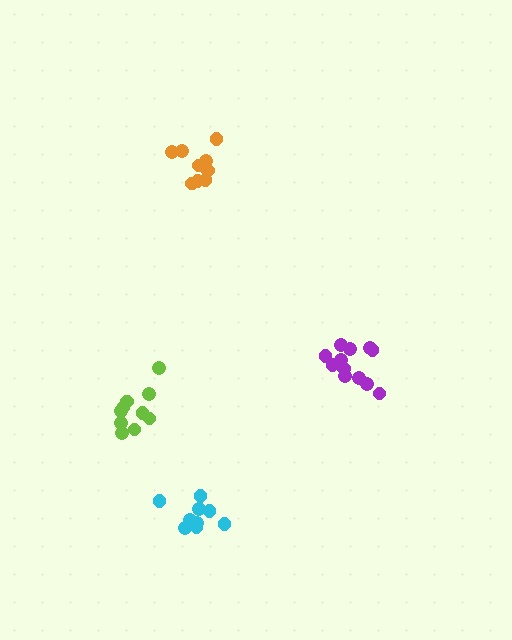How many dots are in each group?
Group 1: 10 dots, Group 2: 9 dots, Group 3: 9 dots, Group 4: 12 dots (40 total).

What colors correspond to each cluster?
The clusters are colored: lime, cyan, orange, purple.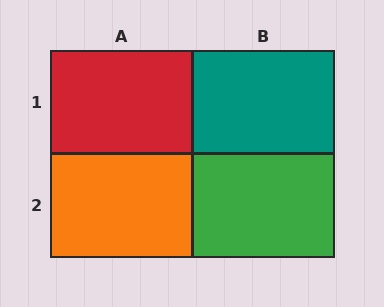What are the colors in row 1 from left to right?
Red, teal.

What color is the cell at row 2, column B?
Green.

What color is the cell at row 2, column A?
Orange.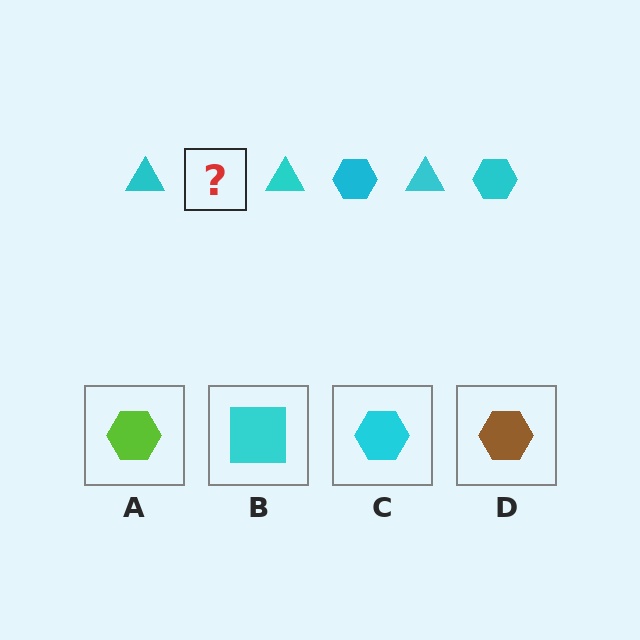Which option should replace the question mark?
Option C.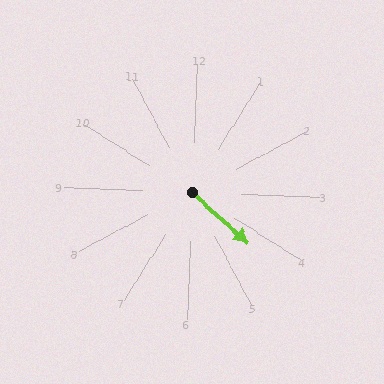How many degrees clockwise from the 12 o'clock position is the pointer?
Approximately 130 degrees.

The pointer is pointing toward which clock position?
Roughly 4 o'clock.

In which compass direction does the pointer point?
Southeast.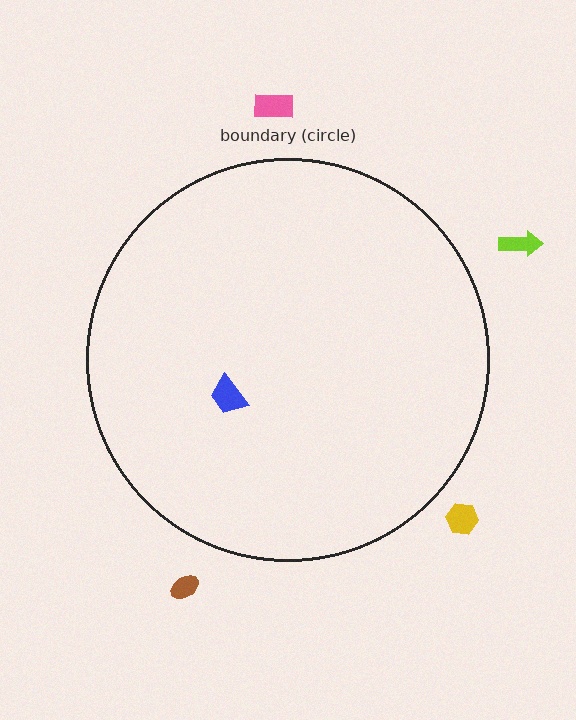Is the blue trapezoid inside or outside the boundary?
Inside.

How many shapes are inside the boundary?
1 inside, 4 outside.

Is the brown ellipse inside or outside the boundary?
Outside.